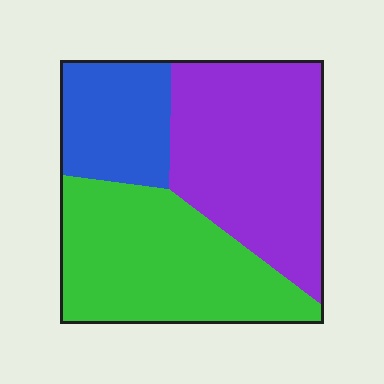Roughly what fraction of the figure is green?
Green takes up about two fifths (2/5) of the figure.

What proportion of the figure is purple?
Purple takes up about two fifths (2/5) of the figure.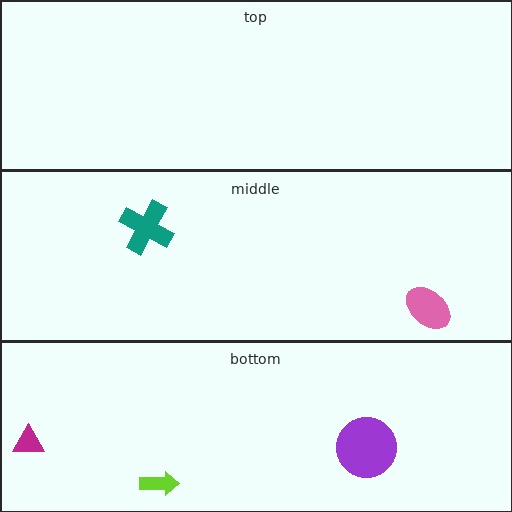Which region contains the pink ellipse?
The middle region.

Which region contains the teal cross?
The middle region.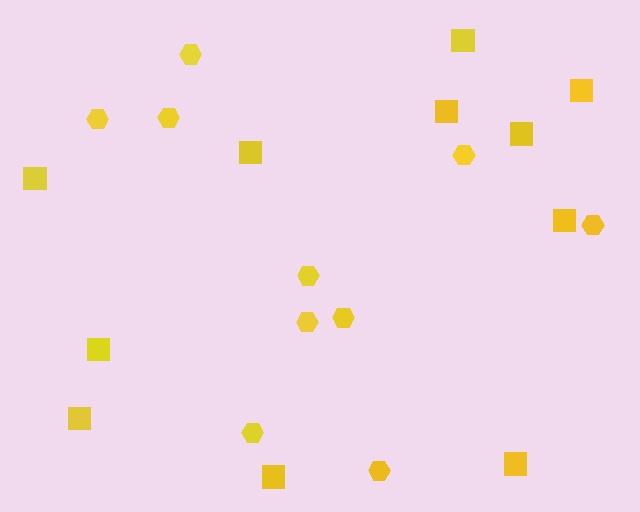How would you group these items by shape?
There are 2 groups: one group of hexagons (10) and one group of squares (11).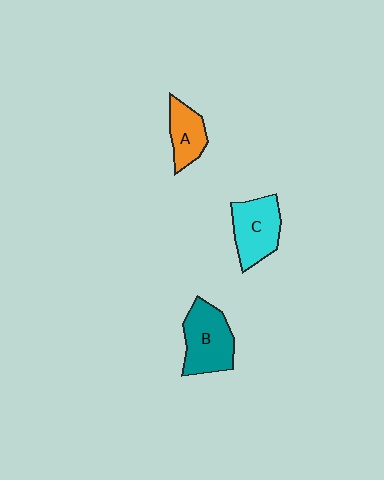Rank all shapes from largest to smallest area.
From largest to smallest: B (teal), C (cyan), A (orange).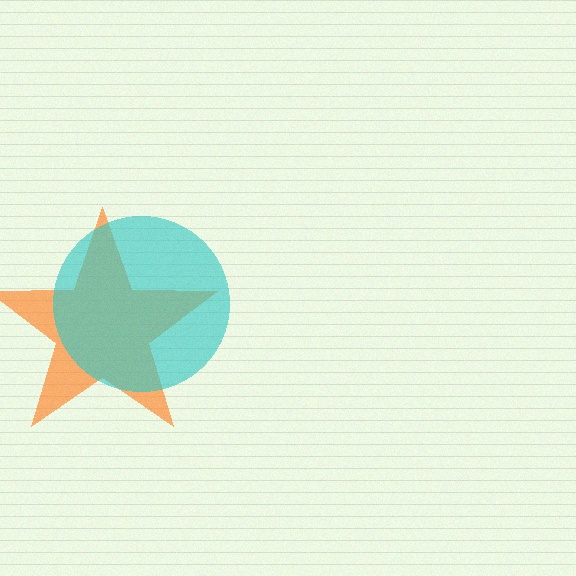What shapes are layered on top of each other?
The layered shapes are: an orange star, a cyan circle.